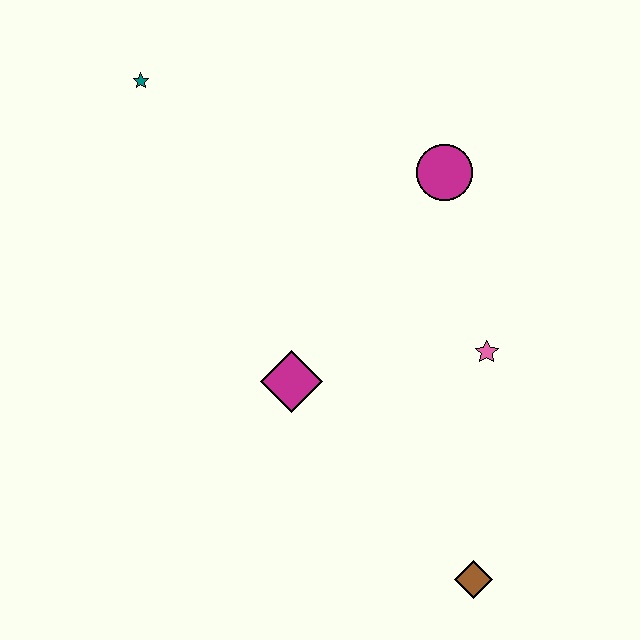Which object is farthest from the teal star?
The brown diamond is farthest from the teal star.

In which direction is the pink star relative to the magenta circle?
The pink star is below the magenta circle.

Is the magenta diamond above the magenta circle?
No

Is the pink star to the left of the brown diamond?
No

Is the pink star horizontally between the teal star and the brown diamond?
No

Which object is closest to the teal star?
The magenta circle is closest to the teal star.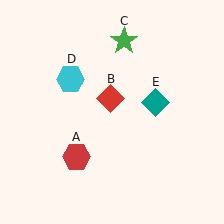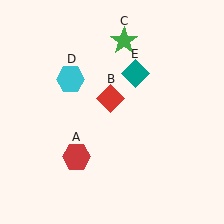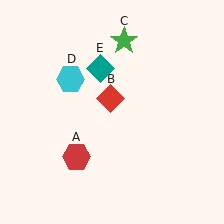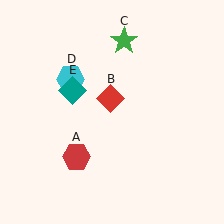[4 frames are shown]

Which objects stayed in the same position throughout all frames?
Red hexagon (object A) and red diamond (object B) and green star (object C) and cyan hexagon (object D) remained stationary.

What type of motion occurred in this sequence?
The teal diamond (object E) rotated counterclockwise around the center of the scene.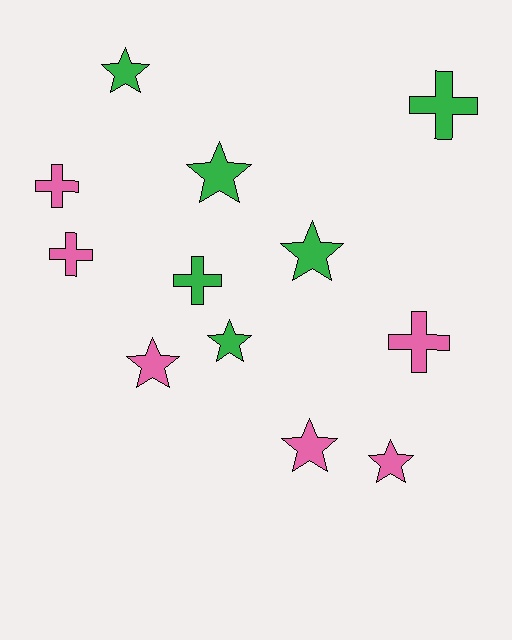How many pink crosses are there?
There are 3 pink crosses.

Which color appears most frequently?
Pink, with 6 objects.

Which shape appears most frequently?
Star, with 7 objects.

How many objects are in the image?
There are 12 objects.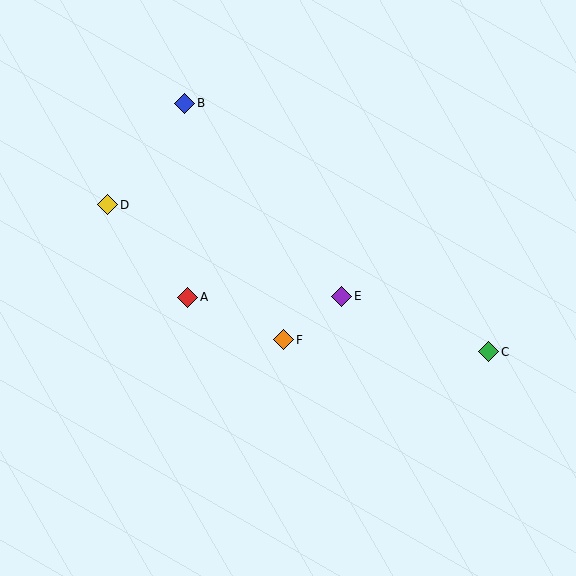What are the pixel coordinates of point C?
Point C is at (489, 352).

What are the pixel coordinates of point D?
Point D is at (108, 205).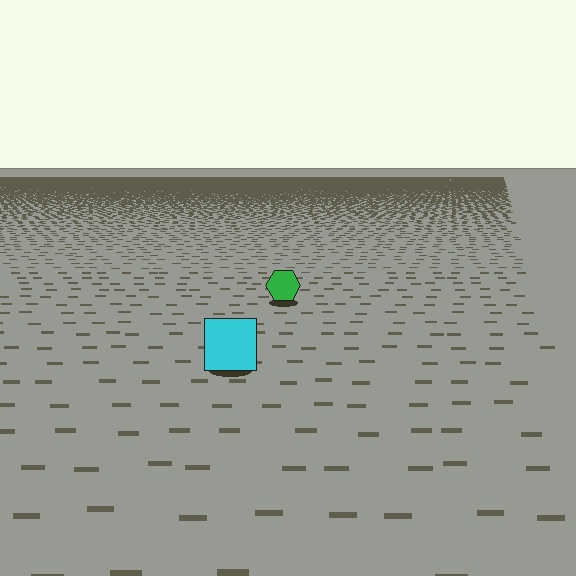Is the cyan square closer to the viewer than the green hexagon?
Yes. The cyan square is closer — you can tell from the texture gradient: the ground texture is coarser near it.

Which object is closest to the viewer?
The cyan square is closest. The texture marks near it are larger and more spread out.